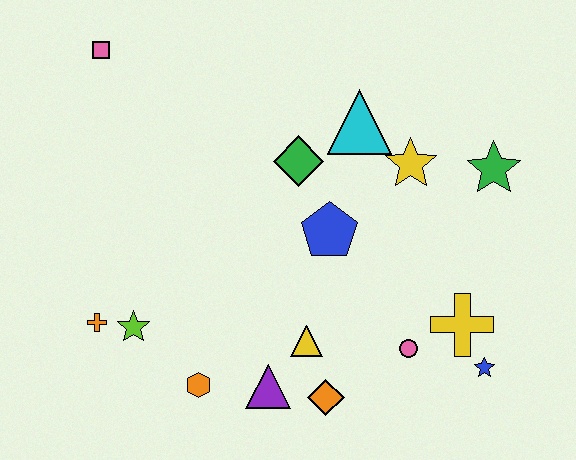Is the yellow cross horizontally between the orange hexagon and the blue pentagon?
No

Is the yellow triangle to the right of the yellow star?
No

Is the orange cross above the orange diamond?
Yes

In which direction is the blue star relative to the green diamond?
The blue star is below the green diamond.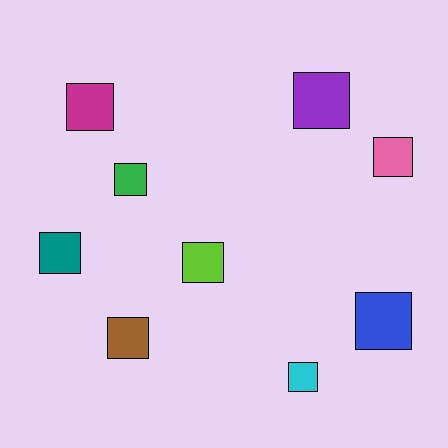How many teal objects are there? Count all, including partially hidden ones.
There is 1 teal object.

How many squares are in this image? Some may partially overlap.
There are 9 squares.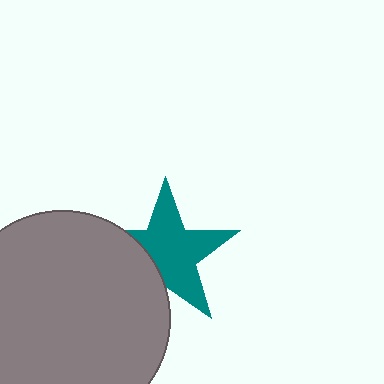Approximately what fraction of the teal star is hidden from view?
Roughly 31% of the teal star is hidden behind the gray circle.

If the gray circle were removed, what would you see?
You would see the complete teal star.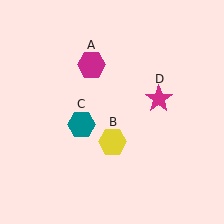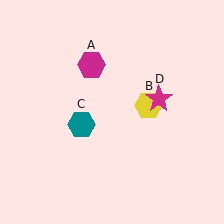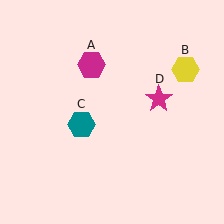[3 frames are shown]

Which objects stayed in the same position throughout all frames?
Magenta hexagon (object A) and teal hexagon (object C) and magenta star (object D) remained stationary.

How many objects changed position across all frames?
1 object changed position: yellow hexagon (object B).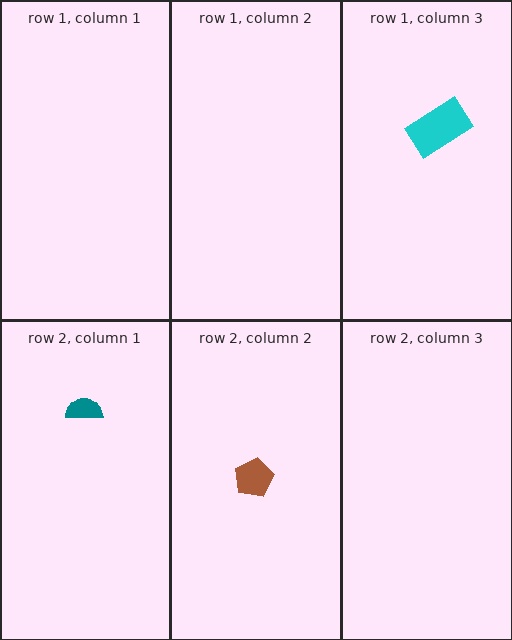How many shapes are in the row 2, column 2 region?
1.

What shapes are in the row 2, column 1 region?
The teal semicircle.